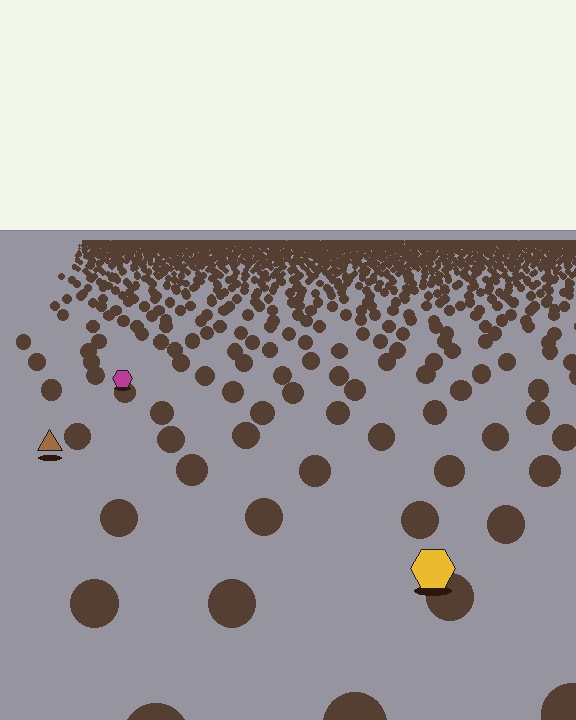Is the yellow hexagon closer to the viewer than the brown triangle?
Yes. The yellow hexagon is closer — you can tell from the texture gradient: the ground texture is coarser near it.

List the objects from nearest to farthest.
From nearest to farthest: the yellow hexagon, the brown triangle, the magenta hexagon.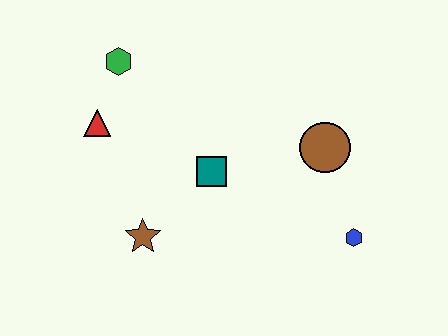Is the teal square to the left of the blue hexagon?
Yes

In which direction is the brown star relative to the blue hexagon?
The brown star is to the left of the blue hexagon.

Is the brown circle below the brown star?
No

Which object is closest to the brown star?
The teal square is closest to the brown star.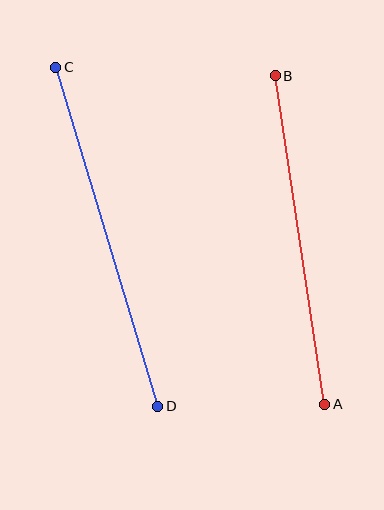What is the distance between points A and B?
The distance is approximately 332 pixels.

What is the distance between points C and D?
The distance is approximately 354 pixels.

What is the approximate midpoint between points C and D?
The midpoint is at approximately (107, 237) pixels.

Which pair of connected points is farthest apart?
Points C and D are farthest apart.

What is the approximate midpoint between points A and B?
The midpoint is at approximately (300, 240) pixels.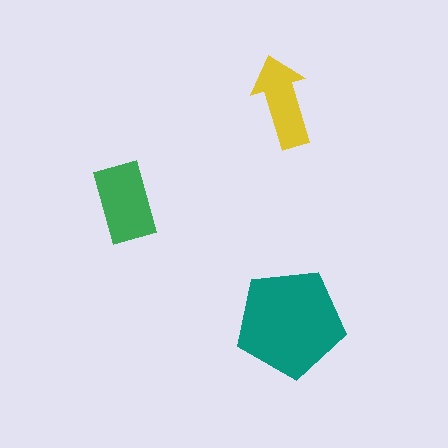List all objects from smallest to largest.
The yellow arrow, the green rectangle, the teal pentagon.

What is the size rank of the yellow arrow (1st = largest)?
3rd.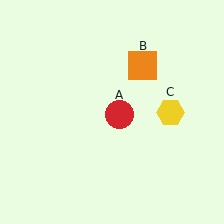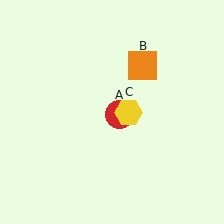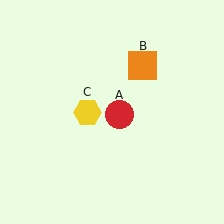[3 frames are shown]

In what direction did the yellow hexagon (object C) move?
The yellow hexagon (object C) moved left.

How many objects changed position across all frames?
1 object changed position: yellow hexagon (object C).